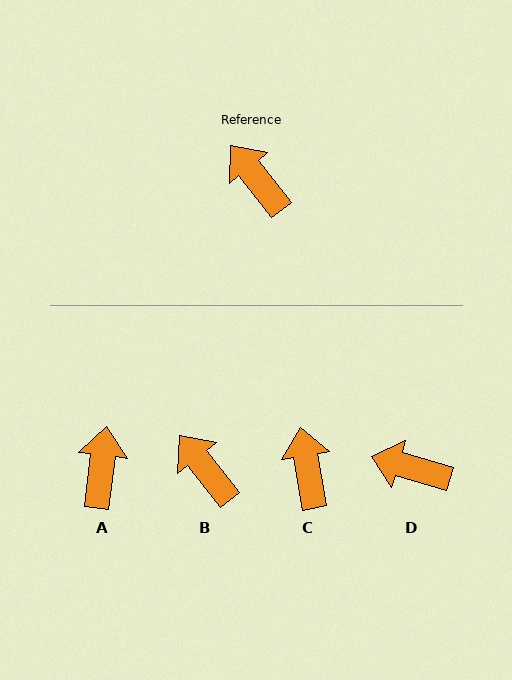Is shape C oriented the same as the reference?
No, it is off by about 28 degrees.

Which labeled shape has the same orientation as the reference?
B.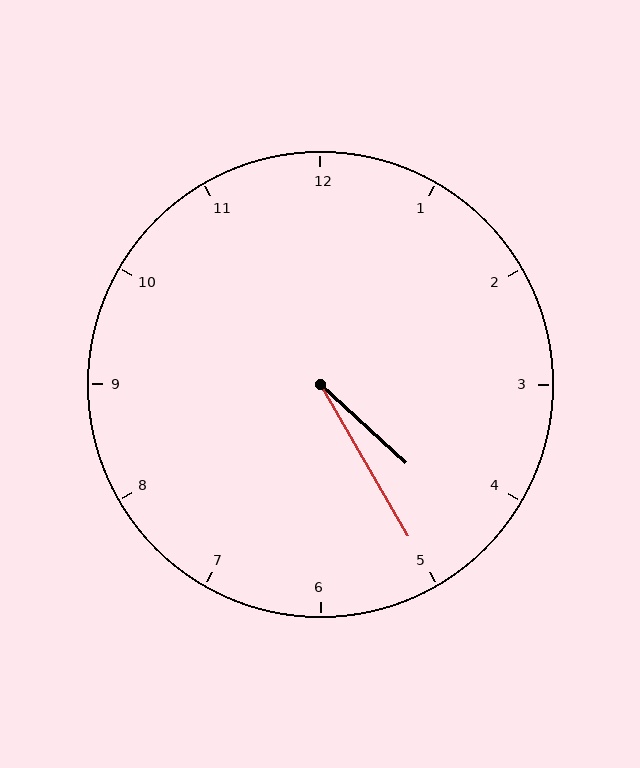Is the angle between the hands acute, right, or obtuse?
It is acute.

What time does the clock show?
4:25.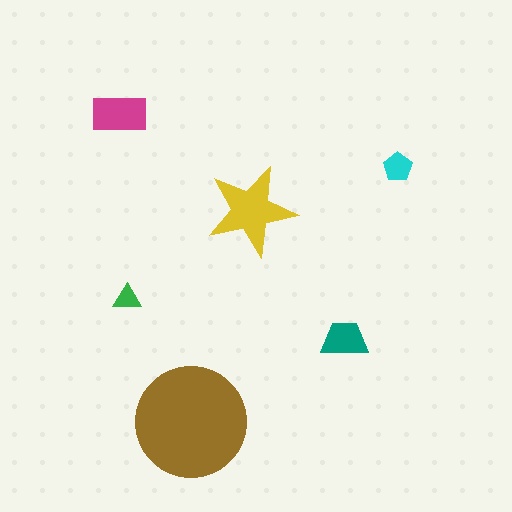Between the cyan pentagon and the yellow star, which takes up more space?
The yellow star.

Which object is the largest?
The brown circle.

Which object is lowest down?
The brown circle is bottommost.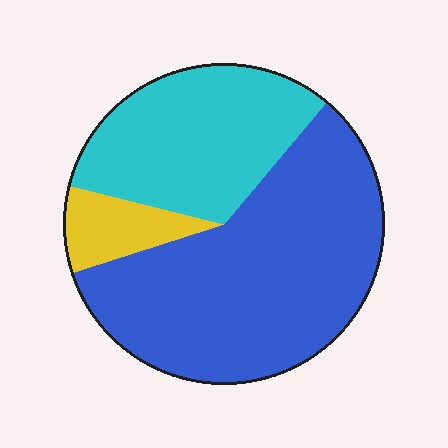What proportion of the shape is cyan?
Cyan covers 32% of the shape.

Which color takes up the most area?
Blue, at roughly 60%.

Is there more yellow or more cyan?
Cyan.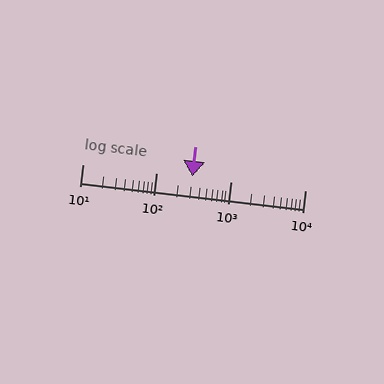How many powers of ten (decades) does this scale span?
The scale spans 3 decades, from 10 to 10000.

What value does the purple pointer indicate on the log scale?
The pointer indicates approximately 300.